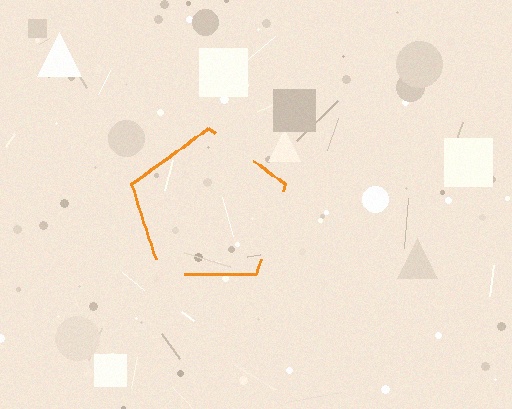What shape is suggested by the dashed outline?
The dashed outline suggests a pentagon.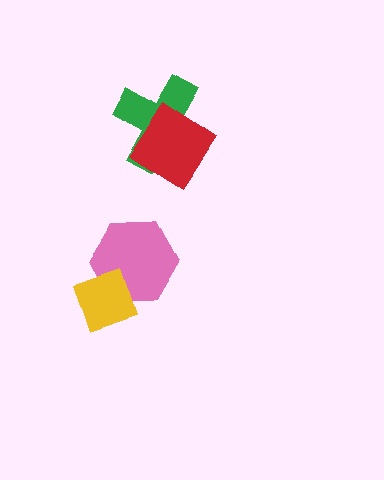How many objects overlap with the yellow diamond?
1 object overlaps with the yellow diamond.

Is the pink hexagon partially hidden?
Yes, it is partially covered by another shape.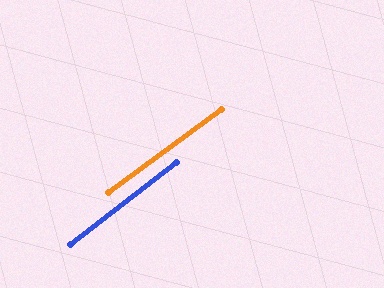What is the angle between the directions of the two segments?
Approximately 2 degrees.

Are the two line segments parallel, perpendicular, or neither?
Parallel — their directions differ by only 1.7°.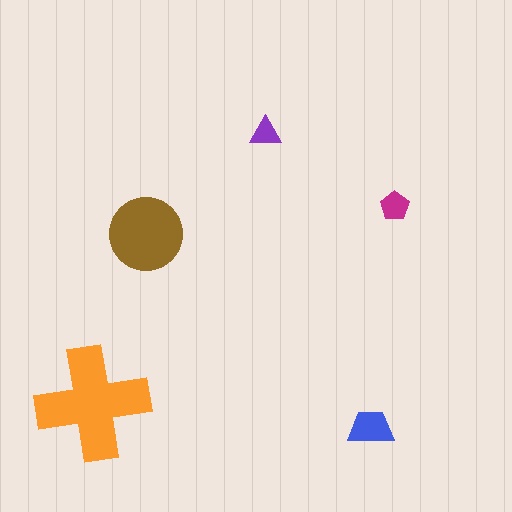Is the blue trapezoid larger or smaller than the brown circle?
Smaller.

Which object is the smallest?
The purple triangle.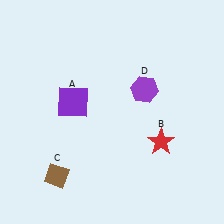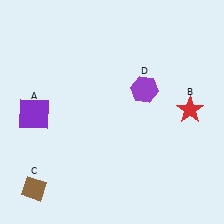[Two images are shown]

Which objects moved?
The objects that moved are: the purple square (A), the red star (B), the brown diamond (C).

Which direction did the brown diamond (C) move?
The brown diamond (C) moved left.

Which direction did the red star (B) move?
The red star (B) moved up.